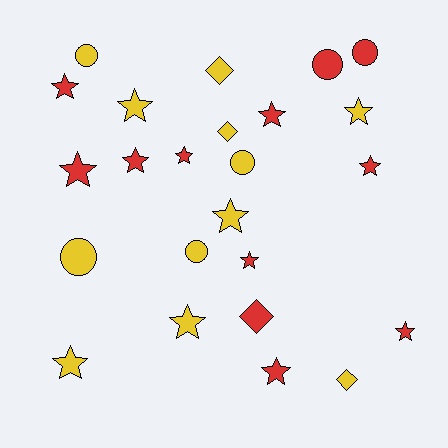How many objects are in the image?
There are 24 objects.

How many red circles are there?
There are 2 red circles.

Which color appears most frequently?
Yellow, with 12 objects.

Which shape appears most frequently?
Star, with 14 objects.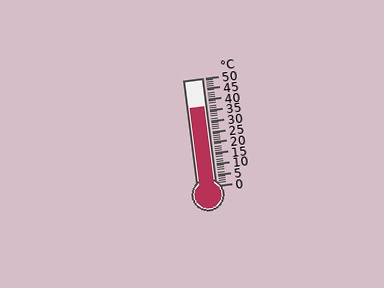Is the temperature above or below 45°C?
The temperature is below 45°C.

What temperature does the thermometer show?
The thermometer shows approximately 37°C.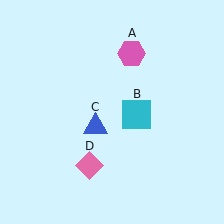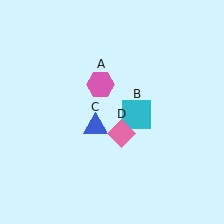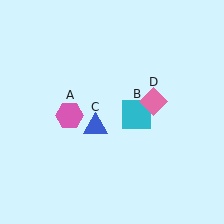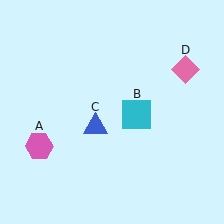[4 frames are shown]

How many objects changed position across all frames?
2 objects changed position: pink hexagon (object A), pink diamond (object D).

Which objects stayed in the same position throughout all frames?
Cyan square (object B) and blue triangle (object C) remained stationary.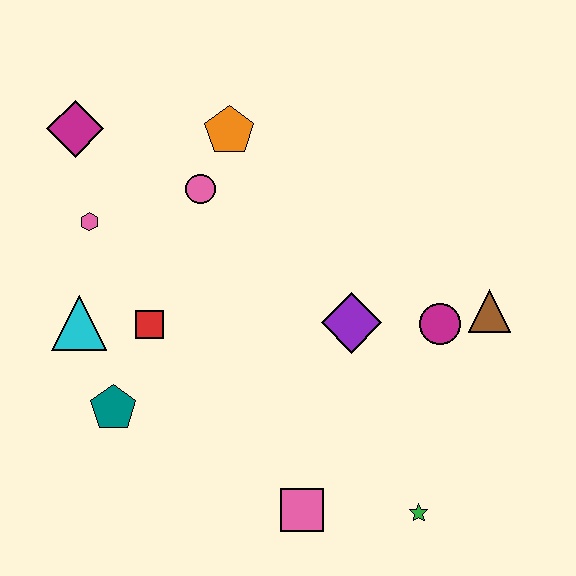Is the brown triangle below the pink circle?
Yes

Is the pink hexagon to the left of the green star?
Yes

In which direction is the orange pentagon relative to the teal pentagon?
The orange pentagon is above the teal pentagon.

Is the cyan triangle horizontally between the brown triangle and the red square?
No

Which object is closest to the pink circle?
The orange pentagon is closest to the pink circle.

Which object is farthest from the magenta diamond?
The green star is farthest from the magenta diamond.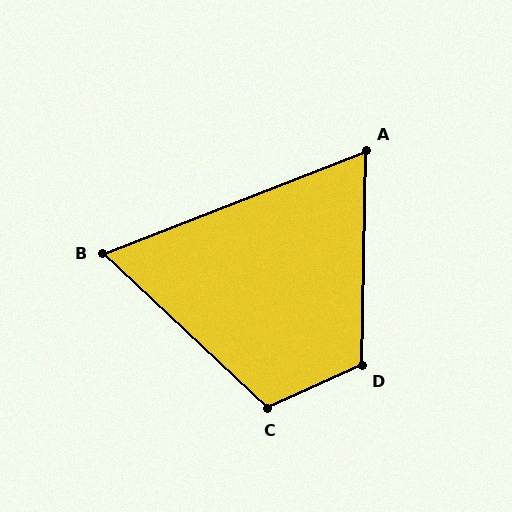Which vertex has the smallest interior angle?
B, at approximately 65 degrees.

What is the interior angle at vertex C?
Approximately 113 degrees (obtuse).